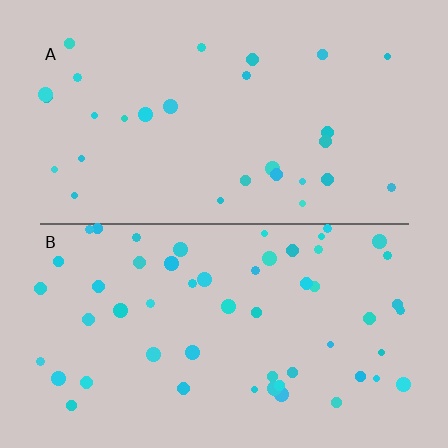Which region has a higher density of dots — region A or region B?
B (the bottom).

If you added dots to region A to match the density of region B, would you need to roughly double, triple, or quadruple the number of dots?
Approximately double.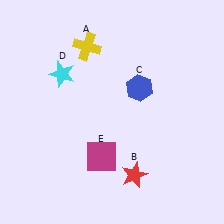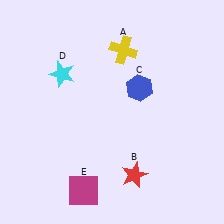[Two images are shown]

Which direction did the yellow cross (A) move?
The yellow cross (A) moved right.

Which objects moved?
The objects that moved are: the yellow cross (A), the magenta square (E).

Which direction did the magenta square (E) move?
The magenta square (E) moved down.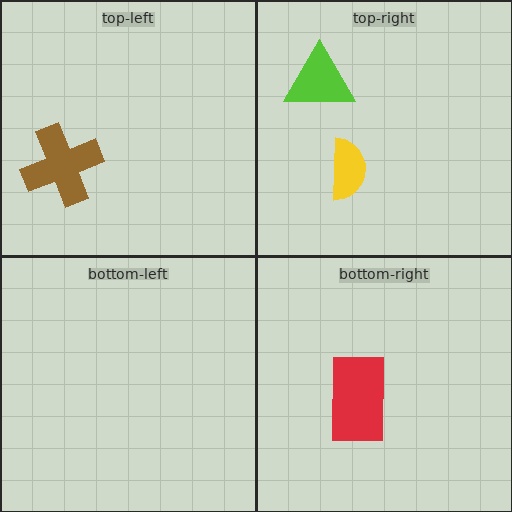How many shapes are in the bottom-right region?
1.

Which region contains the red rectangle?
The bottom-right region.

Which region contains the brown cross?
The top-left region.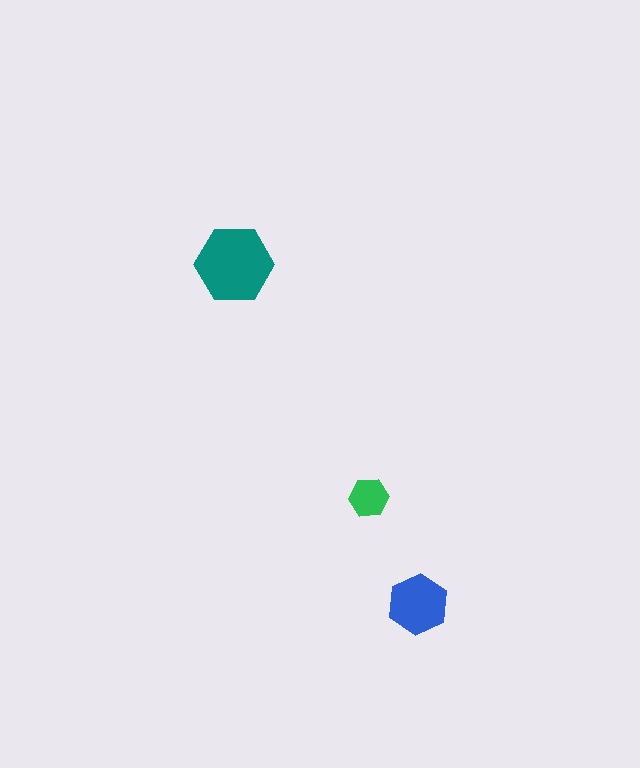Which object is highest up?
The teal hexagon is topmost.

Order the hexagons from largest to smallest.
the teal one, the blue one, the green one.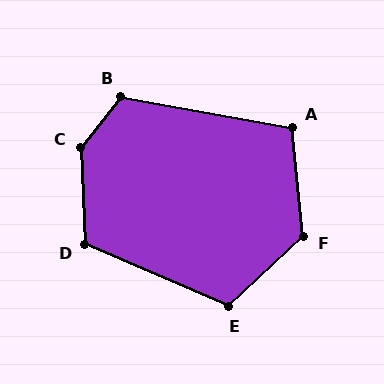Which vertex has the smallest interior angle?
A, at approximately 106 degrees.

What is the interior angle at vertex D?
Approximately 115 degrees (obtuse).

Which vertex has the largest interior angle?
C, at approximately 140 degrees.